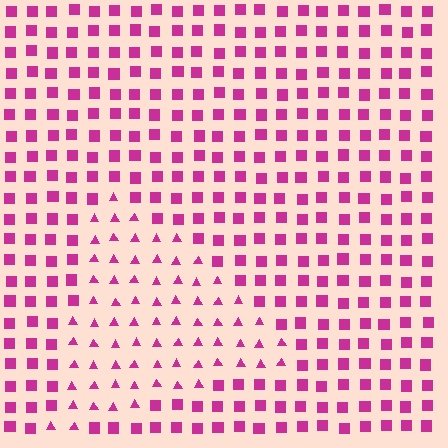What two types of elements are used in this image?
The image uses triangles inside the triangle region and squares outside it.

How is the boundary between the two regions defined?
The boundary is defined by a change in element shape: triangles inside vs. squares outside. All elements share the same color and spacing.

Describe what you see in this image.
The image is filled with small magenta elements arranged in a uniform grid. A triangle-shaped region contains triangles, while the surrounding area contains squares. The boundary is defined purely by the change in element shape.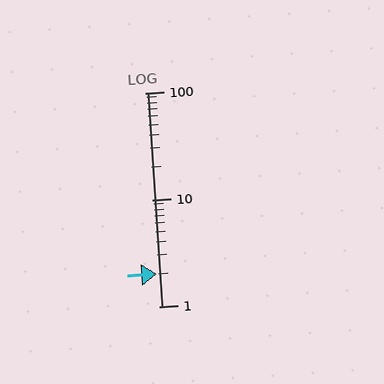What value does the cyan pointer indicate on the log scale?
The pointer indicates approximately 2.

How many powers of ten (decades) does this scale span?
The scale spans 2 decades, from 1 to 100.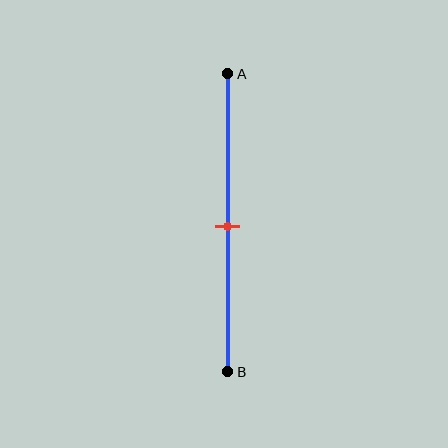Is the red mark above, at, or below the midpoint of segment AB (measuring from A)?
The red mark is approximately at the midpoint of segment AB.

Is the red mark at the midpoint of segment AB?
Yes, the mark is approximately at the midpoint.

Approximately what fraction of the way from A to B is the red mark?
The red mark is approximately 50% of the way from A to B.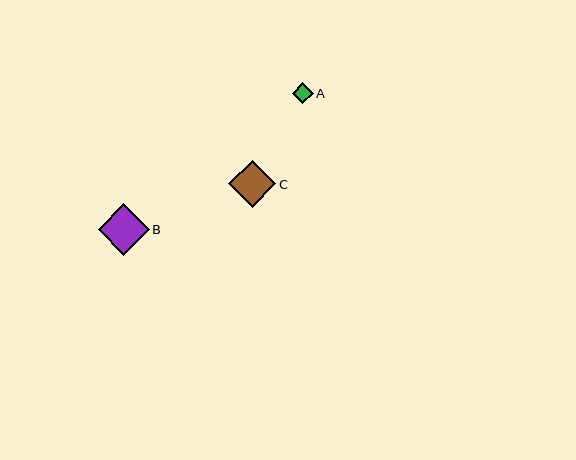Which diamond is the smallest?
Diamond A is the smallest with a size of approximately 21 pixels.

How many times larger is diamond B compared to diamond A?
Diamond B is approximately 2.5 times the size of diamond A.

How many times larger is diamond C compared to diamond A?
Diamond C is approximately 2.3 times the size of diamond A.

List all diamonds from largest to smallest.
From largest to smallest: B, C, A.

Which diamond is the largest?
Diamond B is the largest with a size of approximately 51 pixels.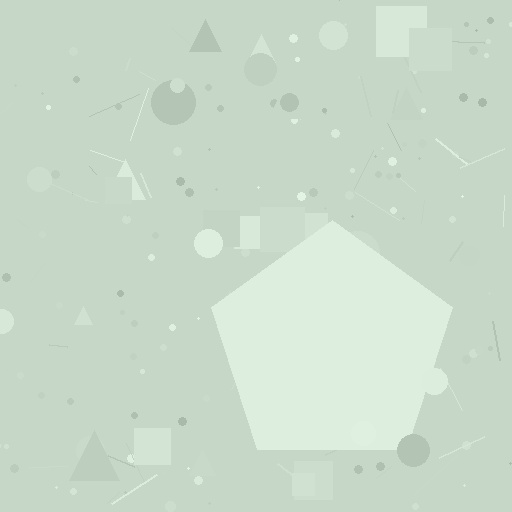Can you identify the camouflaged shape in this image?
The camouflaged shape is a pentagon.